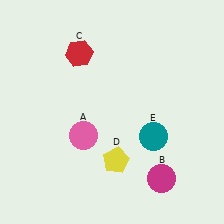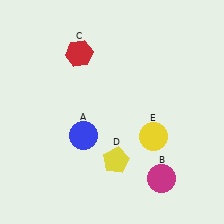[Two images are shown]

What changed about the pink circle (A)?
In Image 1, A is pink. In Image 2, it changed to blue.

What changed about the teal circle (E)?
In Image 1, E is teal. In Image 2, it changed to yellow.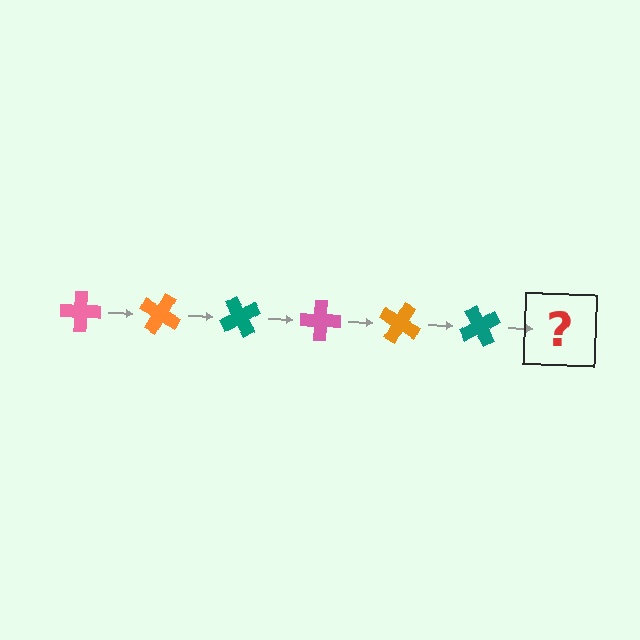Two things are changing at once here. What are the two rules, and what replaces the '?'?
The two rules are that it rotates 30 degrees each step and the color cycles through pink, orange, and teal. The '?' should be a pink cross, rotated 180 degrees from the start.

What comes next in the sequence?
The next element should be a pink cross, rotated 180 degrees from the start.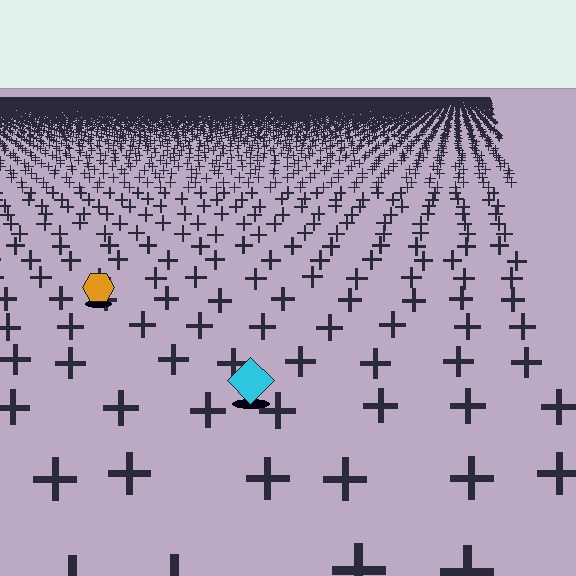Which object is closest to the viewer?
The cyan diamond is closest. The texture marks near it are larger and more spread out.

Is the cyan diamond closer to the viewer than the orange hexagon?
Yes. The cyan diamond is closer — you can tell from the texture gradient: the ground texture is coarser near it.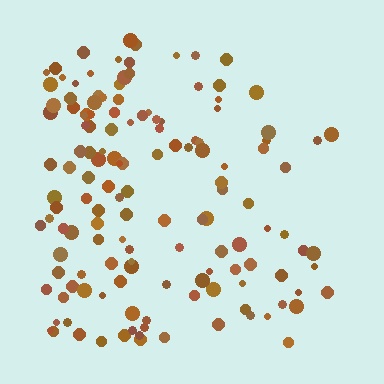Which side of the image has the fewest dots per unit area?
The right.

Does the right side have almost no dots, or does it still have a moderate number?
Still a moderate number, just noticeably fewer than the left.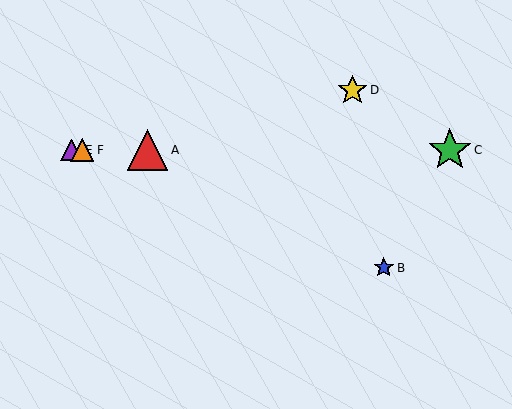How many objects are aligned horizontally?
4 objects (A, C, E, F) are aligned horizontally.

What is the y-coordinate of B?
Object B is at y≈268.